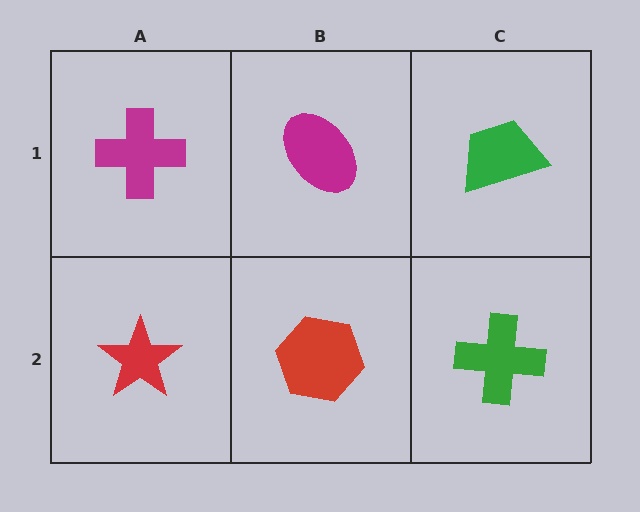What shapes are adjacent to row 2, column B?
A magenta ellipse (row 1, column B), a red star (row 2, column A), a green cross (row 2, column C).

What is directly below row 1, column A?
A red star.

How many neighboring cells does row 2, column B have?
3.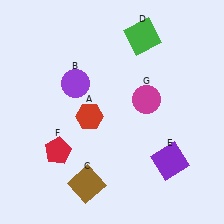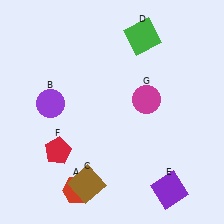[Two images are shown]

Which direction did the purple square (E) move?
The purple square (E) moved down.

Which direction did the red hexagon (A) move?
The red hexagon (A) moved down.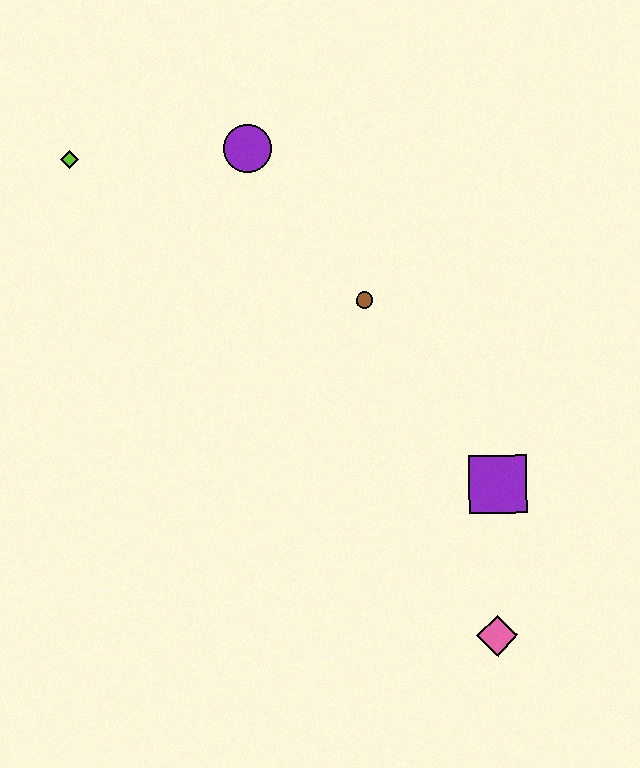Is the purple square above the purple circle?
No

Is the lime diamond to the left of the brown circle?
Yes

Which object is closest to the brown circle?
The purple circle is closest to the brown circle.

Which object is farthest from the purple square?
The lime diamond is farthest from the purple square.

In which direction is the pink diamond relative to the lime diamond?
The pink diamond is below the lime diamond.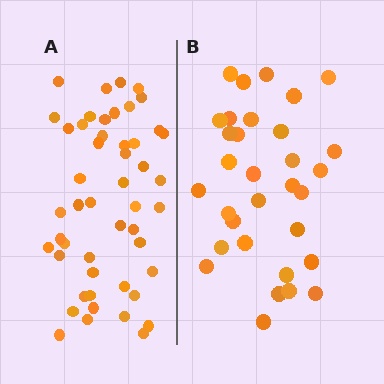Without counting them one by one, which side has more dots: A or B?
Region A (the left region) has more dots.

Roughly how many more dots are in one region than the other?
Region A has approximately 15 more dots than region B.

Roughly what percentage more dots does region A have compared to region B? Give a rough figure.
About 55% more.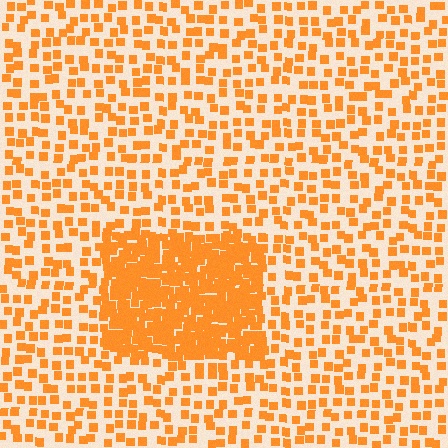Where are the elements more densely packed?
The elements are more densely packed inside the rectangle boundary.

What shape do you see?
I see a rectangle.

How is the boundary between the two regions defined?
The boundary is defined by a change in element density (approximately 3.0x ratio). All elements are the same color, size, and shape.